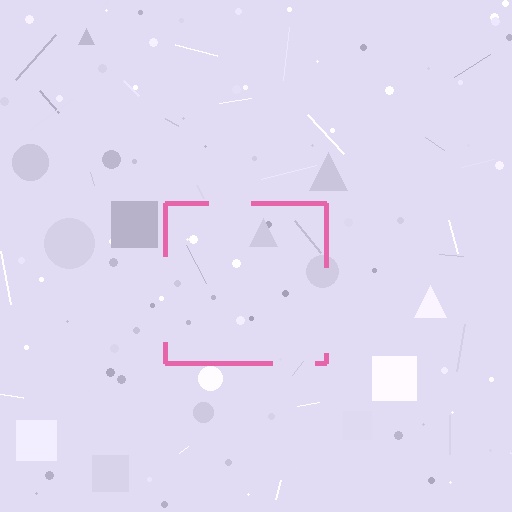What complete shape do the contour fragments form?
The contour fragments form a square.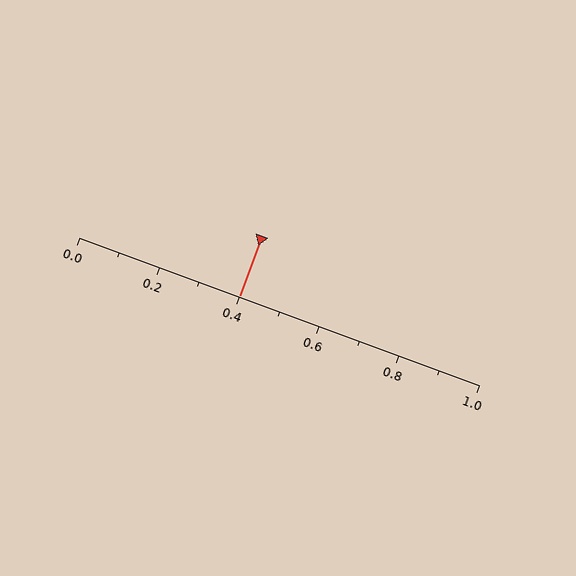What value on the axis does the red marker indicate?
The marker indicates approximately 0.4.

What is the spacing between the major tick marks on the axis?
The major ticks are spaced 0.2 apart.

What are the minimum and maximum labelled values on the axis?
The axis runs from 0.0 to 1.0.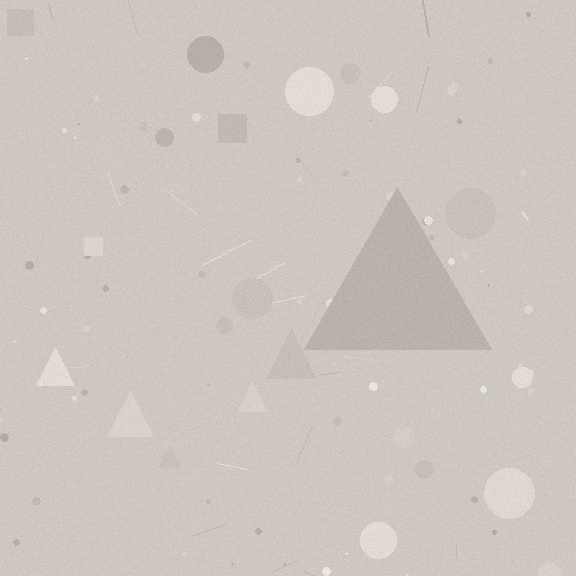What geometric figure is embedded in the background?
A triangle is embedded in the background.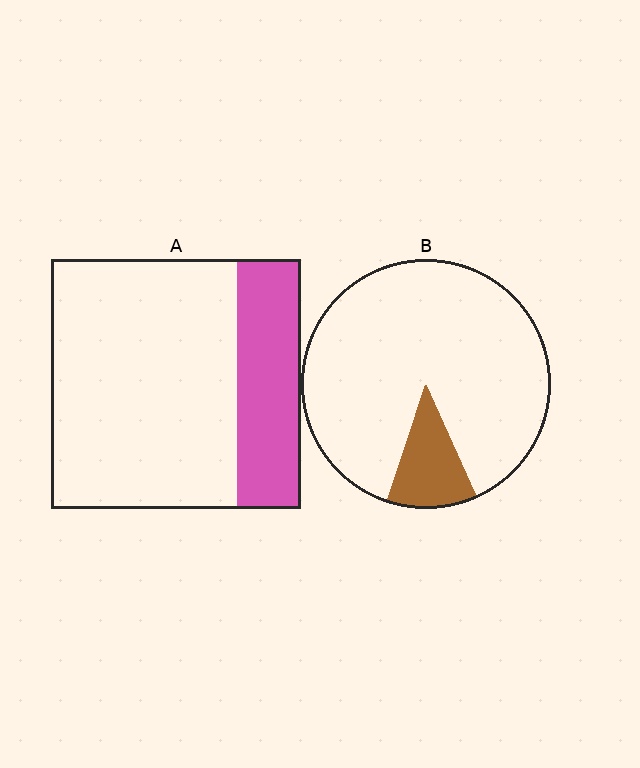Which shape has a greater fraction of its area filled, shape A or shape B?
Shape A.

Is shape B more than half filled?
No.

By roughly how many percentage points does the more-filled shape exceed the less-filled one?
By roughly 15 percentage points (A over B).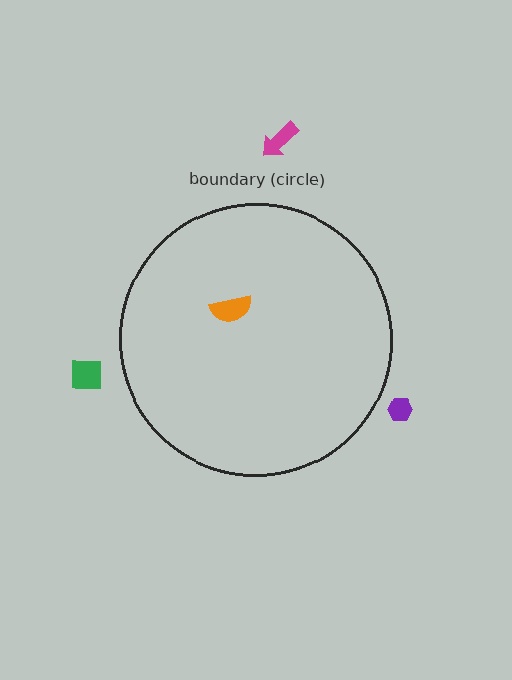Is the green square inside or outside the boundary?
Outside.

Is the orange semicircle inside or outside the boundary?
Inside.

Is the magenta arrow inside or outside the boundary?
Outside.